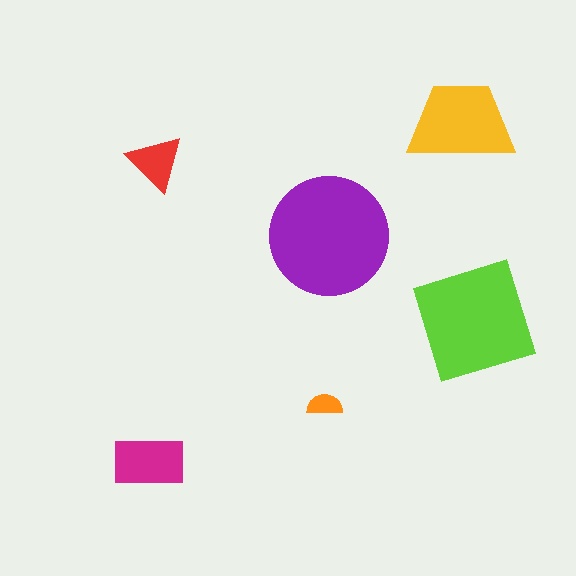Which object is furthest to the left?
The magenta rectangle is leftmost.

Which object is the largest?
The purple circle.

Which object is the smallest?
The orange semicircle.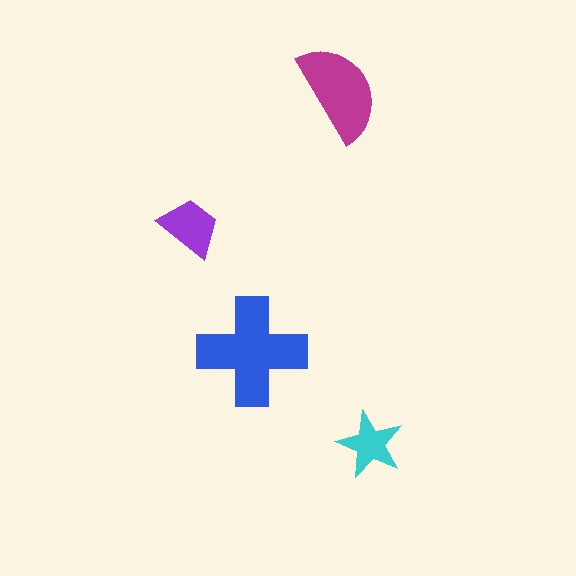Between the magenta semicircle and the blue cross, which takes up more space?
The blue cross.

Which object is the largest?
The blue cross.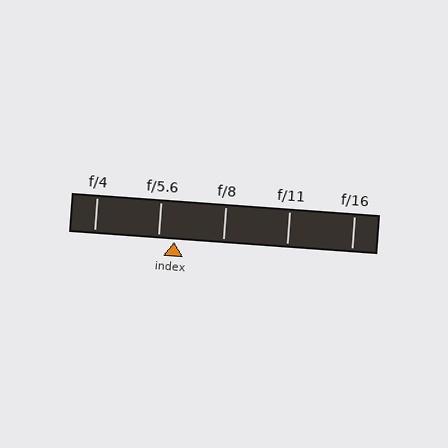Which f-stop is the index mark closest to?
The index mark is closest to f/5.6.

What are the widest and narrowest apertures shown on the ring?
The widest aperture shown is f/4 and the narrowest is f/16.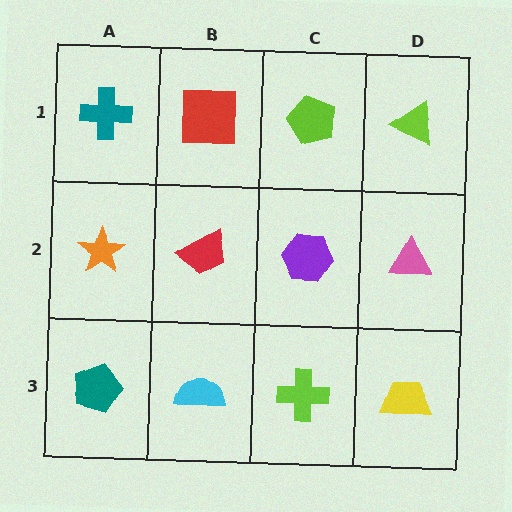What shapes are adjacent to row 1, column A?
An orange star (row 2, column A), a red square (row 1, column B).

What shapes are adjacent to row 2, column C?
A lime pentagon (row 1, column C), a lime cross (row 3, column C), a red trapezoid (row 2, column B), a pink triangle (row 2, column D).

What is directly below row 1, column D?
A pink triangle.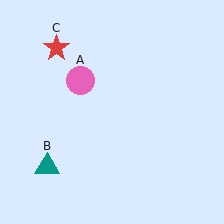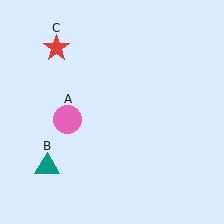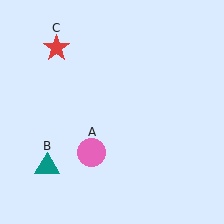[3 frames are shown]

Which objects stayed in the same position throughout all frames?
Teal triangle (object B) and red star (object C) remained stationary.